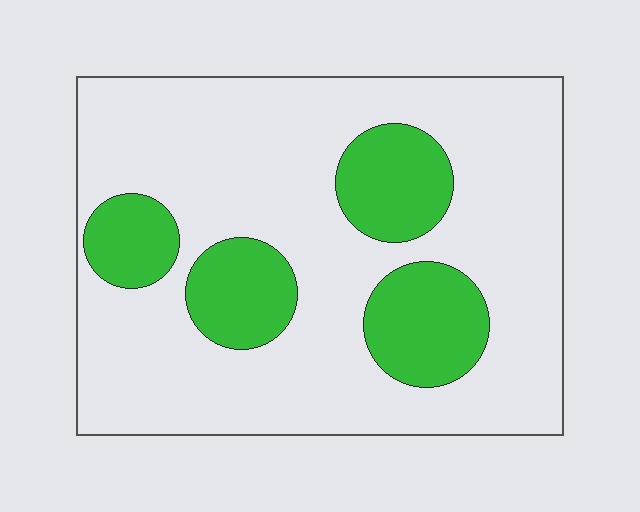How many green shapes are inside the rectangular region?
4.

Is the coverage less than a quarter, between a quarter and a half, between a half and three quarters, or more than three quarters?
Less than a quarter.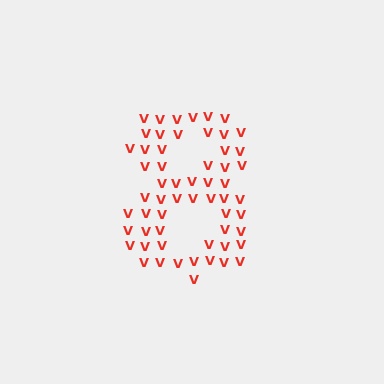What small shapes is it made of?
It is made of small letter V's.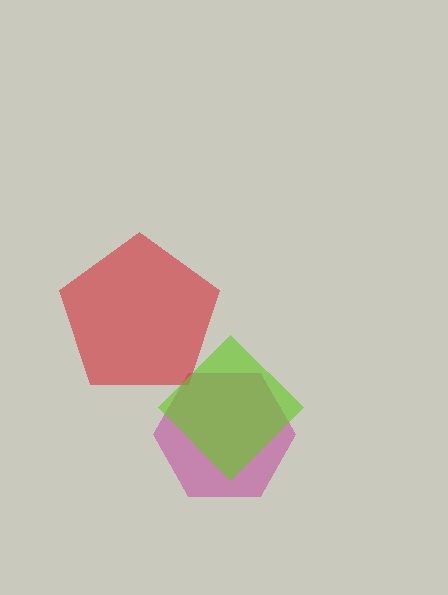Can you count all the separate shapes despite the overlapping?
Yes, there are 3 separate shapes.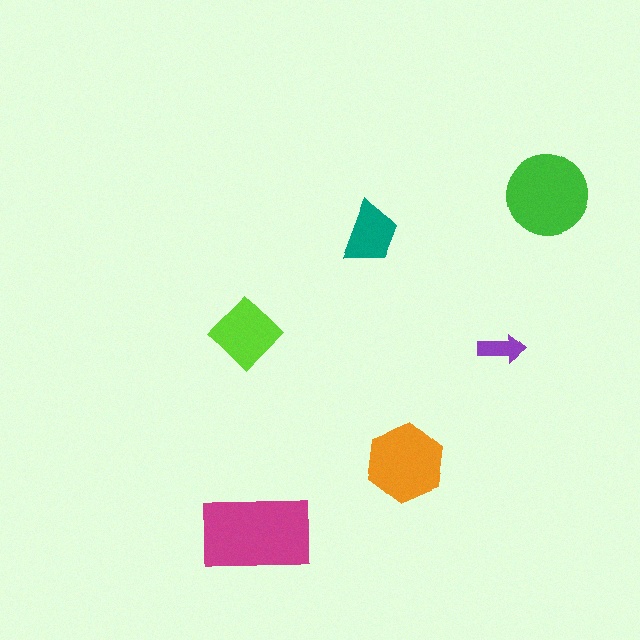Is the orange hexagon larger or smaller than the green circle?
Smaller.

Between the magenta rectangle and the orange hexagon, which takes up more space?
The magenta rectangle.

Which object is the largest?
The magenta rectangle.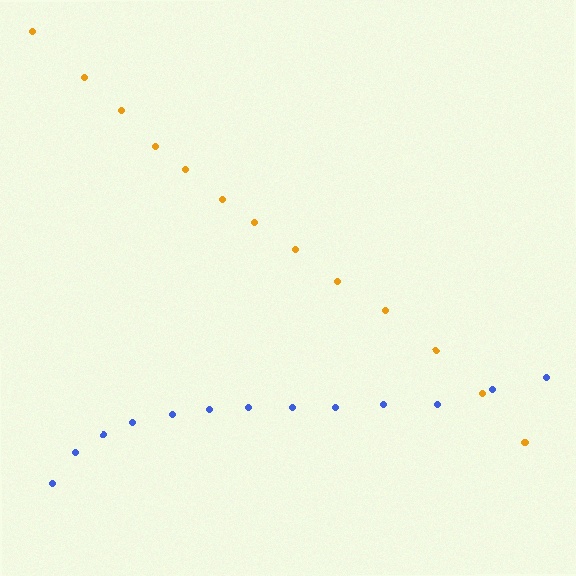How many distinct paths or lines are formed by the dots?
There are 2 distinct paths.